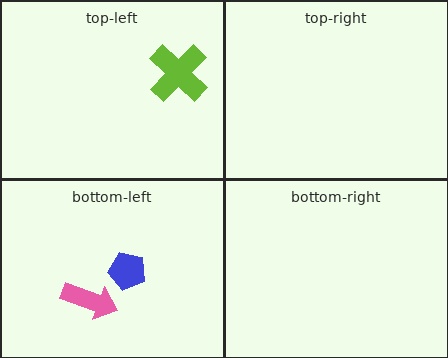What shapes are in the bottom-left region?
The blue pentagon, the pink arrow.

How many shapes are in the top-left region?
1.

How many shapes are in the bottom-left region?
2.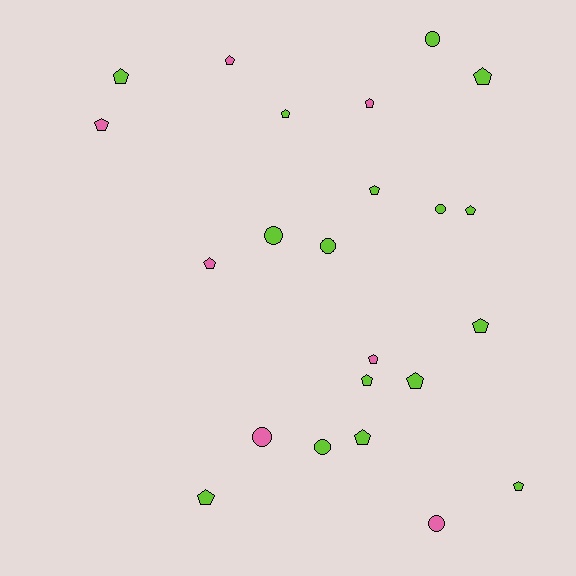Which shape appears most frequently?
Pentagon, with 16 objects.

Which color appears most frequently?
Lime, with 16 objects.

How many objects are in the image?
There are 23 objects.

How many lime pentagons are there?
There are 11 lime pentagons.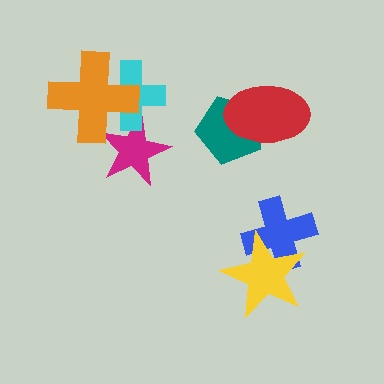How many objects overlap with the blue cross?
1 object overlaps with the blue cross.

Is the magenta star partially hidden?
Yes, it is partially covered by another shape.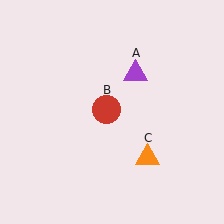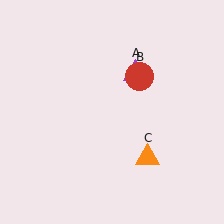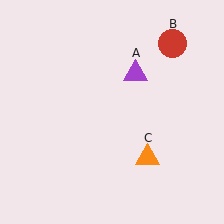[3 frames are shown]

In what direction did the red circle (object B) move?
The red circle (object B) moved up and to the right.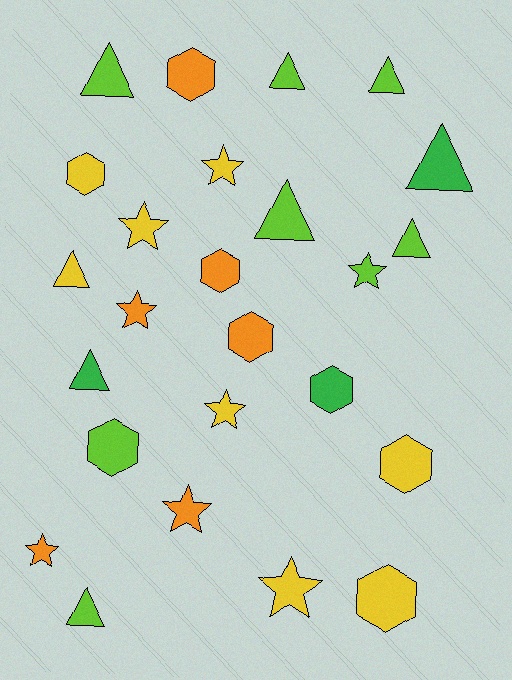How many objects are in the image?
There are 25 objects.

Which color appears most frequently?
Lime, with 8 objects.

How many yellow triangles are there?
There is 1 yellow triangle.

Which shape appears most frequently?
Triangle, with 9 objects.